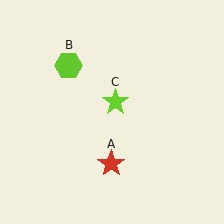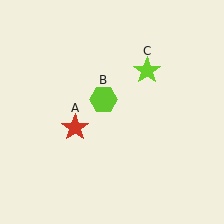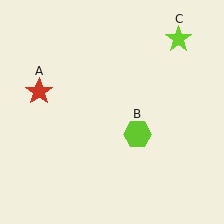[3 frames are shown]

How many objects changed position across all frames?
3 objects changed position: red star (object A), lime hexagon (object B), lime star (object C).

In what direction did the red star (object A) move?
The red star (object A) moved up and to the left.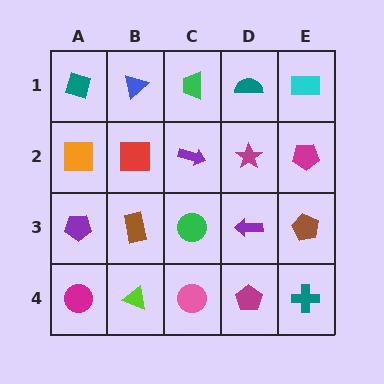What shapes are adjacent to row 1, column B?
A red square (row 2, column B), a teal diamond (row 1, column A), a green trapezoid (row 1, column C).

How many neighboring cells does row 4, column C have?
3.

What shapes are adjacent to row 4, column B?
A brown rectangle (row 3, column B), a magenta circle (row 4, column A), a pink circle (row 4, column C).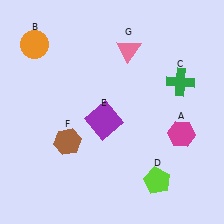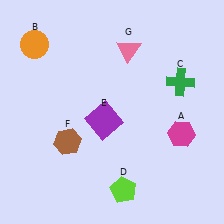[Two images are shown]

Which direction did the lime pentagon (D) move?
The lime pentagon (D) moved left.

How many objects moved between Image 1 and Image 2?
1 object moved between the two images.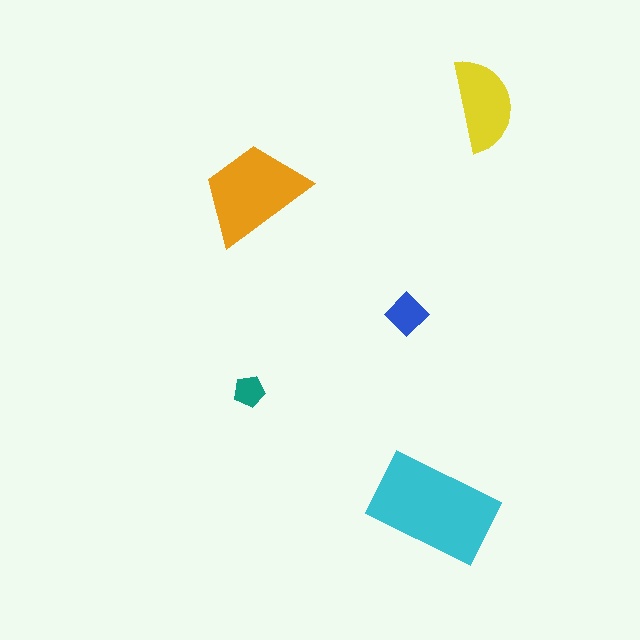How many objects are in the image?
There are 5 objects in the image.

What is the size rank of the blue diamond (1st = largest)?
4th.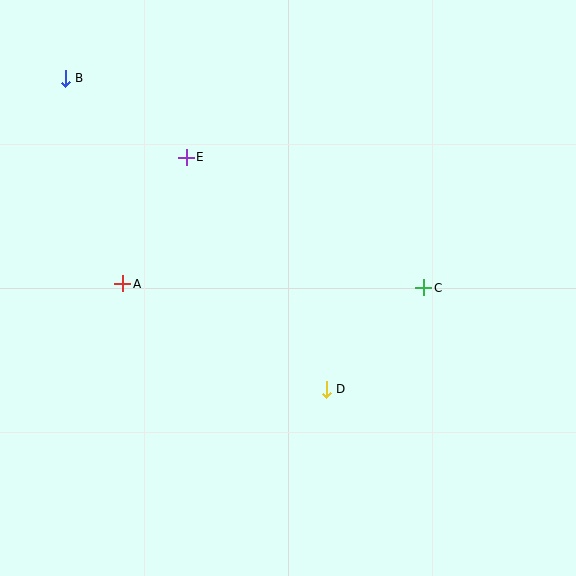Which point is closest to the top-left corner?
Point B is closest to the top-left corner.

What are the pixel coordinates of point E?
Point E is at (186, 157).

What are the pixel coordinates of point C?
Point C is at (424, 288).